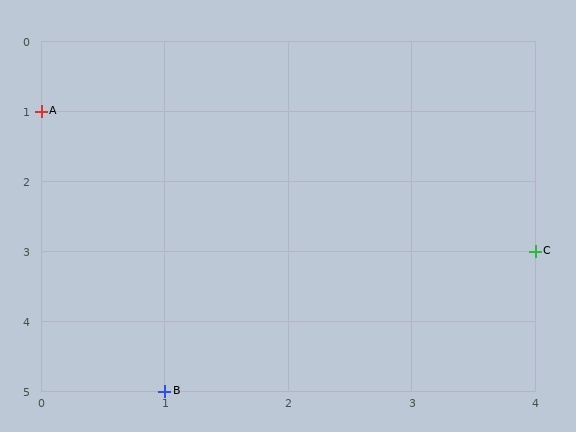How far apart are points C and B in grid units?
Points C and B are 3 columns and 2 rows apart (about 3.6 grid units diagonally).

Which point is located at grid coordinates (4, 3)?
Point C is at (4, 3).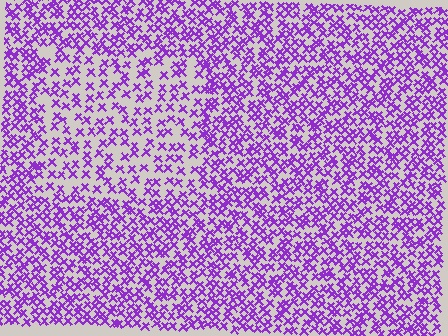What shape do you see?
I see a rectangle.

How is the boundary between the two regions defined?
The boundary is defined by a change in element density (approximately 1.8x ratio). All elements are the same color, size, and shape.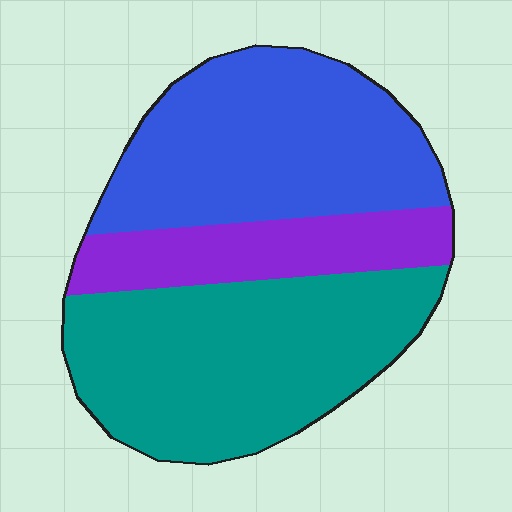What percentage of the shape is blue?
Blue takes up about three eighths (3/8) of the shape.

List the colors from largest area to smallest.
From largest to smallest: teal, blue, purple.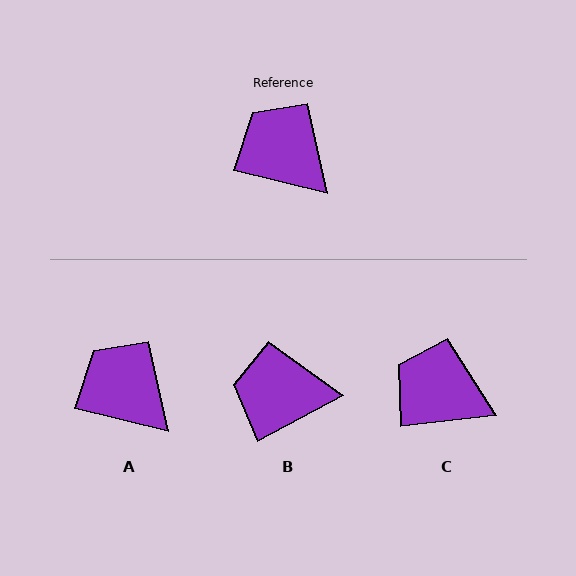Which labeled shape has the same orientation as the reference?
A.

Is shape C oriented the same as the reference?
No, it is off by about 20 degrees.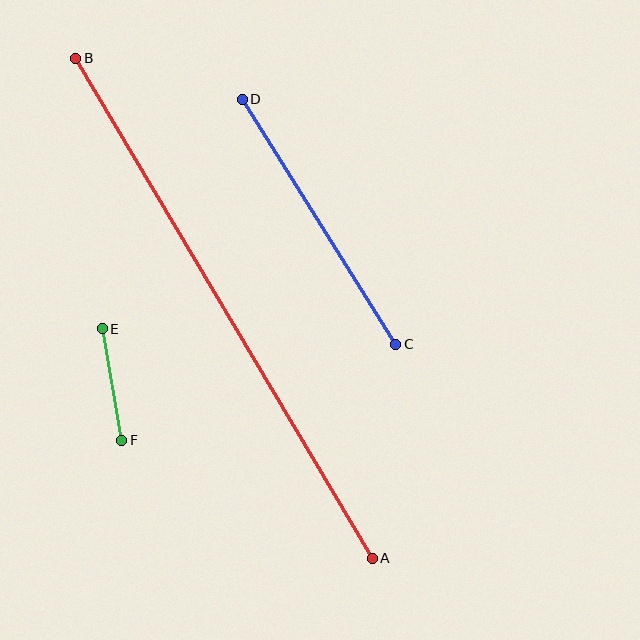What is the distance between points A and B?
The distance is approximately 581 pixels.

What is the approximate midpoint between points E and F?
The midpoint is at approximately (112, 385) pixels.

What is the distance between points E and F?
The distance is approximately 113 pixels.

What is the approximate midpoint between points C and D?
The midpoint is at approximately (319, 222) pixels.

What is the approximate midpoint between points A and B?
The midpoint is at approximately (224, 308) pixels.